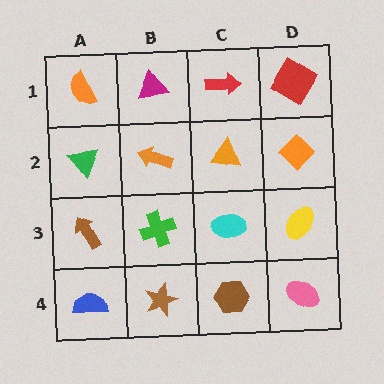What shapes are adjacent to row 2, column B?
A magenta triangle (row 1, column B), a green cross (row 3, column B), a green triangle (row 2, column A), an orange triangle (row 2, column C).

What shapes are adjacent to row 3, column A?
A green triangle (row 2, column A), a blue semicircle (row 4, column A), a green cross (row 3, column B).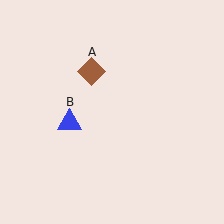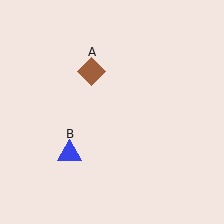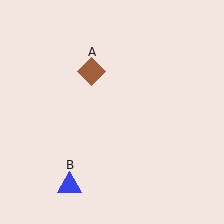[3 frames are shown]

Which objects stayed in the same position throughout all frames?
Brown diamond (object A) remained stationary.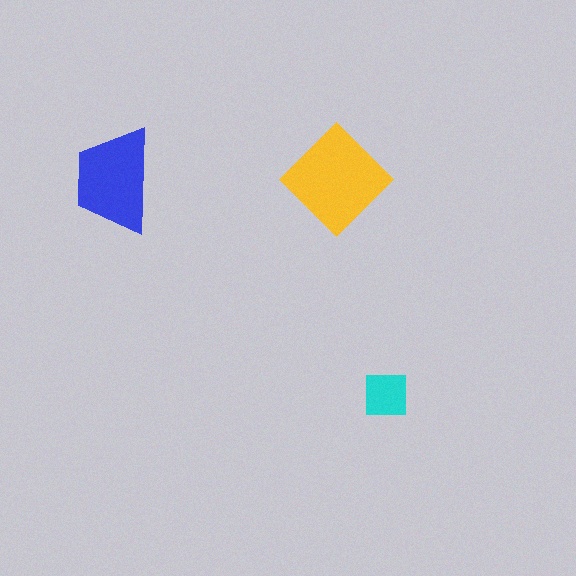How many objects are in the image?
There are 3 objects in the image.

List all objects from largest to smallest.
The yellow diamond, the blue trapezoid, the cyan square.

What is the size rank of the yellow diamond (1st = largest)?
1st.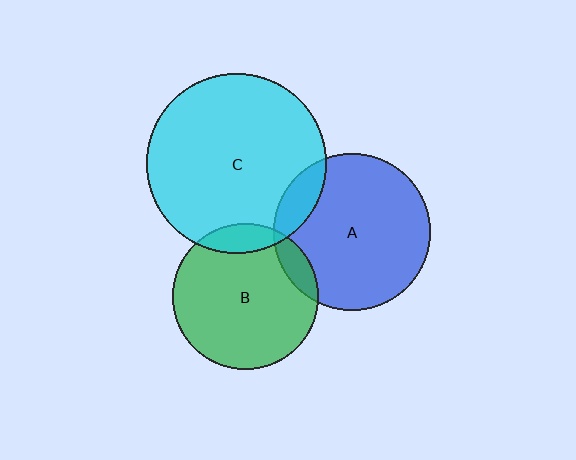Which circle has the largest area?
Circle C (cyan).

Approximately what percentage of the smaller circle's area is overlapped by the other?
Approximately 10%.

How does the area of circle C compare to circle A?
Approximately 1.3 times.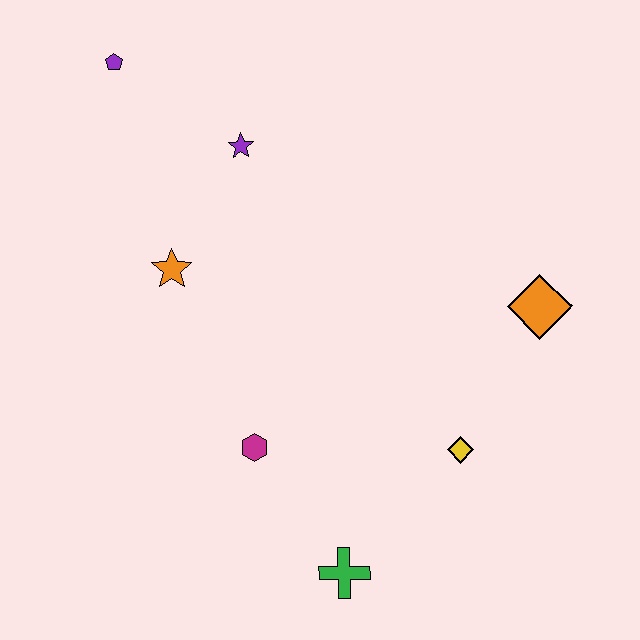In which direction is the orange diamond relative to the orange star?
The orange diamond is to the right of the orange star.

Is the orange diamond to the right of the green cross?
Yes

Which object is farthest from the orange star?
The orange diamond is farthest from the orange star.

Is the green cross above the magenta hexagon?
No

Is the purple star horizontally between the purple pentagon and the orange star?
No